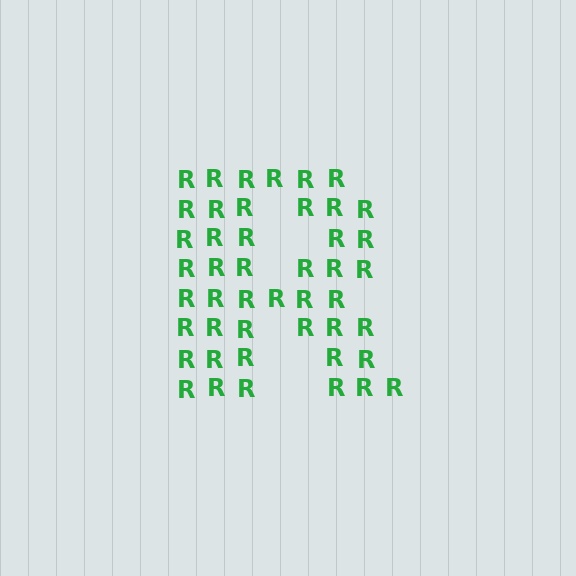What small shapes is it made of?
It is made of small letter R's.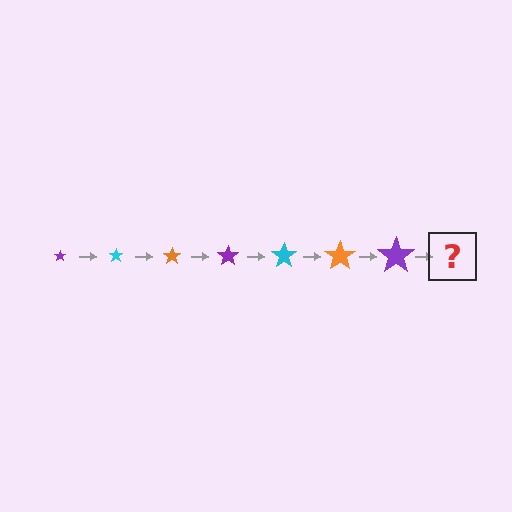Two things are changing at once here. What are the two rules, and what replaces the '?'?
The two rules are that the star grows larger each step and the color cycles through purple, cyan, and orange. The '?' should be a cyan star, larger than the previous one.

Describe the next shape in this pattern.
It should be a cyan star, larger than the previous one.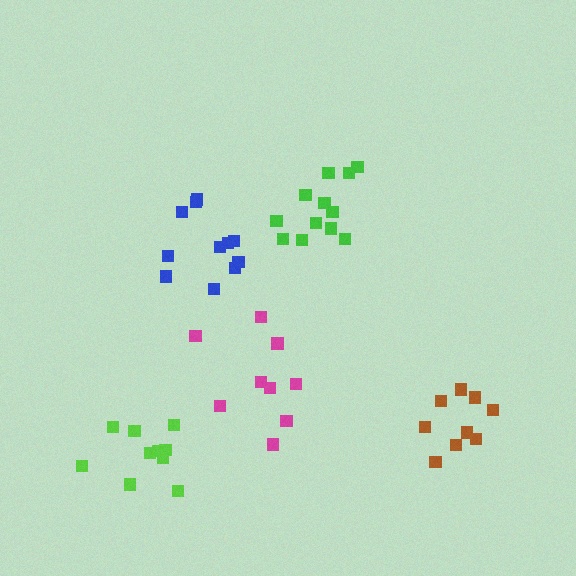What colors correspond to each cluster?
The clusters are colored: blue, magenta, green, lime, brown.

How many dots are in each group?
Group 1: 11 dots, Group 2: 9 dots, Group 3: 12 dots, Group 4: 10 dots, Group 5: 9 dots (51 total).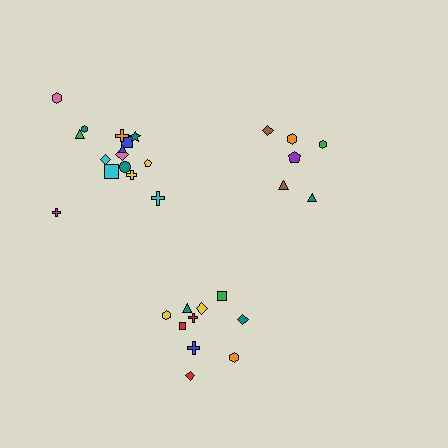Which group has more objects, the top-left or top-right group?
The top-left group.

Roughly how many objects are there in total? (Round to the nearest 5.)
Roughly 30 objects in total.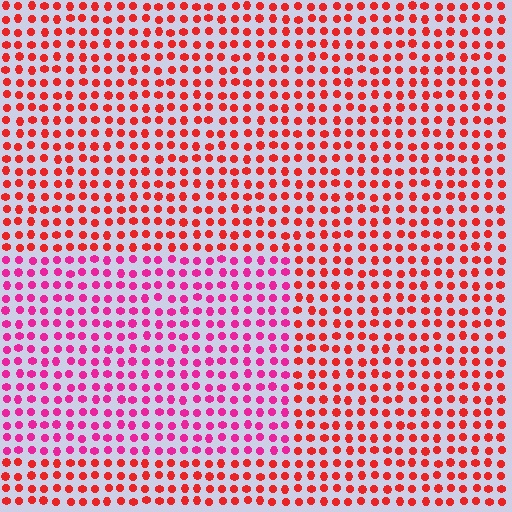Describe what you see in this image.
The image is filled with small red elements in a uniform arrangement. A rectangle-shaped region is visible where the elements are tinted to a slightly different hue, forming a subtle color boundary.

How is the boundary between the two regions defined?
The boundary is defined purely by a slight shift in hue (about 36 degrees). Spacing, size, and orientation are identical on both sides.